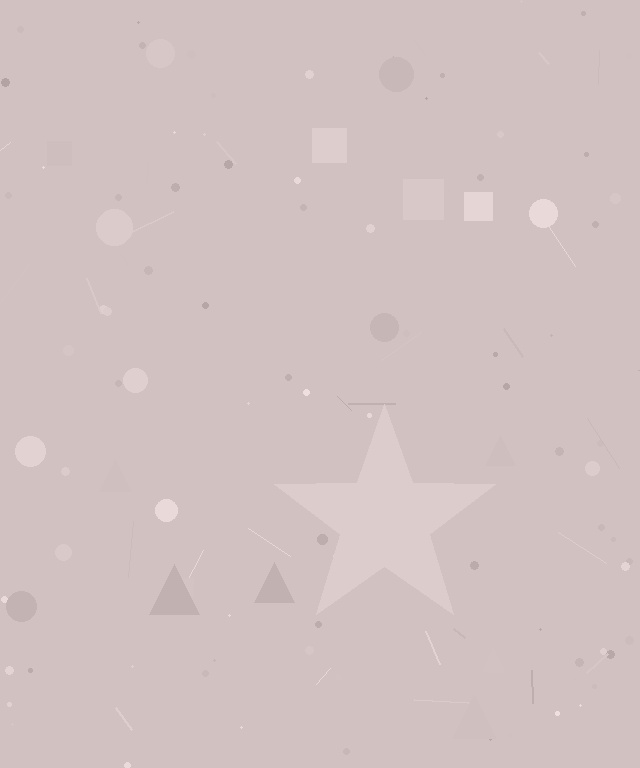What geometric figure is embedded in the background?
A star is embedded in the background.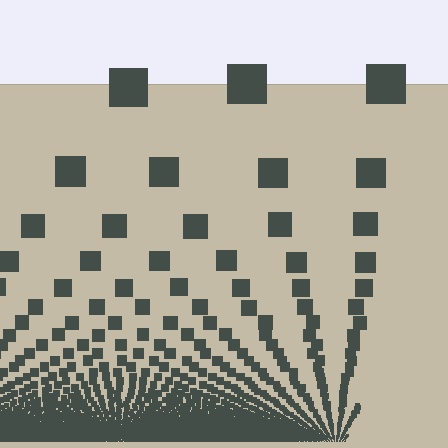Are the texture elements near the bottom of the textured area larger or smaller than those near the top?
Smaller. The gradient is inverted — elements near the bottom are smaller and denser.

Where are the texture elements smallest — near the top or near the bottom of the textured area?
Near the bottom.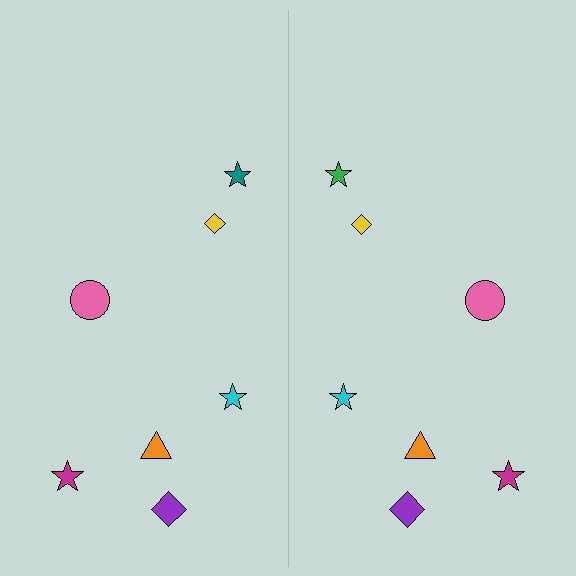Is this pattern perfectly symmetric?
No, the pattern is not perfectly symmetric. The green star on the right side breaks the symmetry — its mirror counterpart is teal.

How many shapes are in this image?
There are 14 shapes in this image.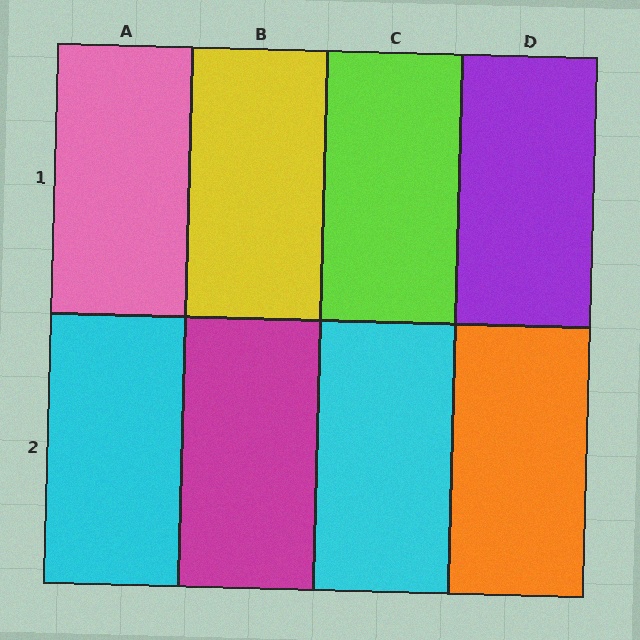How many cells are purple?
1 cell is purple.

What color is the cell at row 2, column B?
Magenta.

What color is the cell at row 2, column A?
Cyan.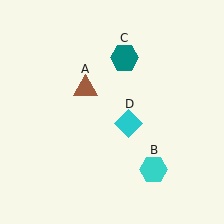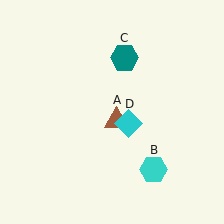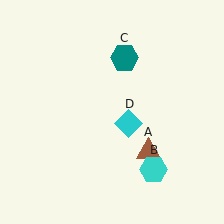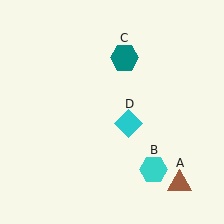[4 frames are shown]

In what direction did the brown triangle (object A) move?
The brown triangle (object A) moved down and to the right.